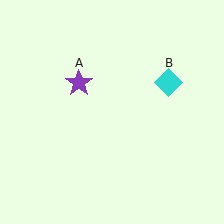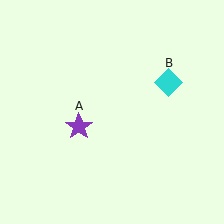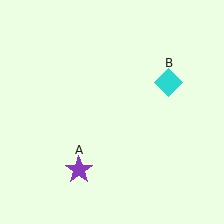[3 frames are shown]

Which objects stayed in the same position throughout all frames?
Cyan diamond (object B) remained stationary.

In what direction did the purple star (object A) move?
The purple star (object A) moved down.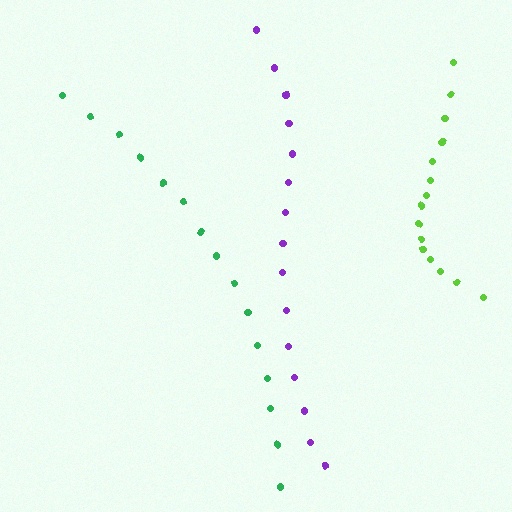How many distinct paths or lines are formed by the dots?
There are 3 distinct paths.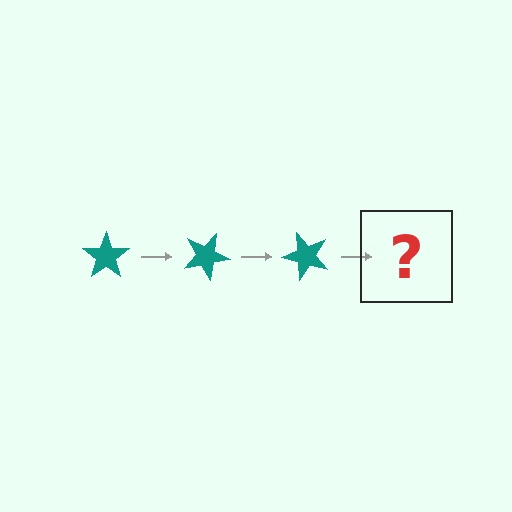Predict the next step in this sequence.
The next step is a teal star rotated 75 degrees.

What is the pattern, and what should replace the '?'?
The pattern is that the star rotates 25 degrees each step. The '?' should be a teal star rotated 75 degrees.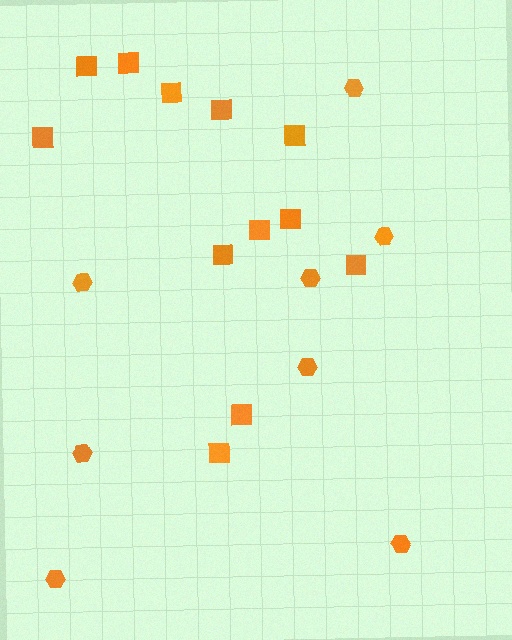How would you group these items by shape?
There are 2 groups: one group of hexagons (8) and one group of squares (12).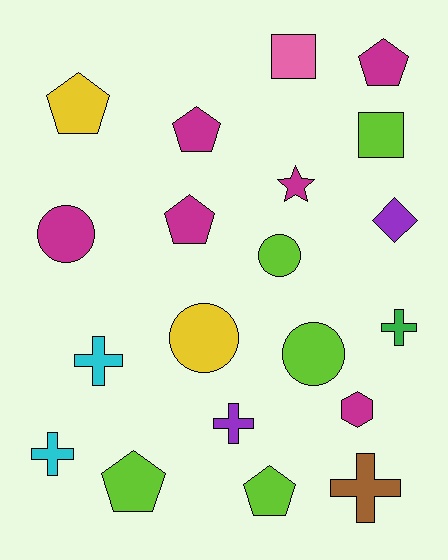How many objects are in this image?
There are 20 objects.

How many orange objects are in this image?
There are no orange objects.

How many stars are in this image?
There is 1 star.